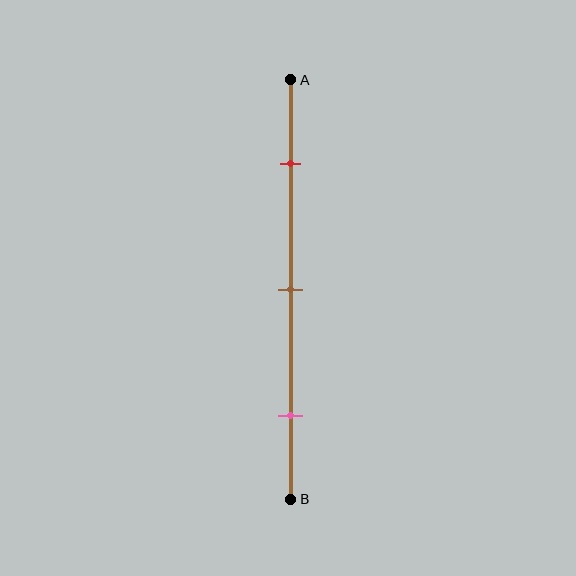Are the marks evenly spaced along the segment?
Yes, the marks are approximately evenly spaced.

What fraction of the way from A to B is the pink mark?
The pink mark is approximately 80% (0.8) of the way from A to B.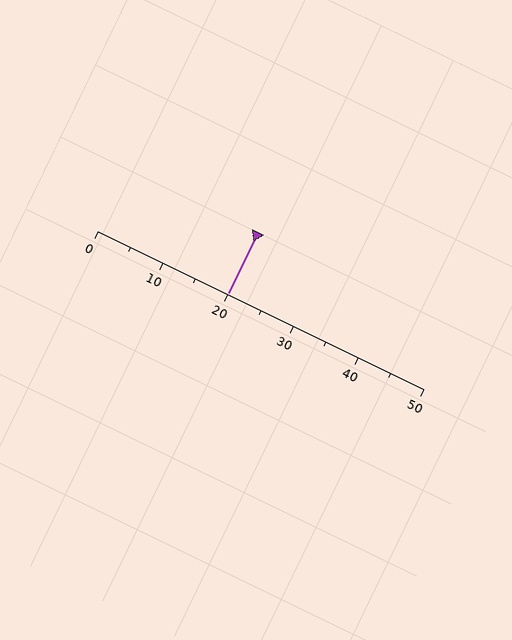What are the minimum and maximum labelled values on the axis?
The axis runs from 0 to 50.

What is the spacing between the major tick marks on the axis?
The major ticks are spaced 10 apart.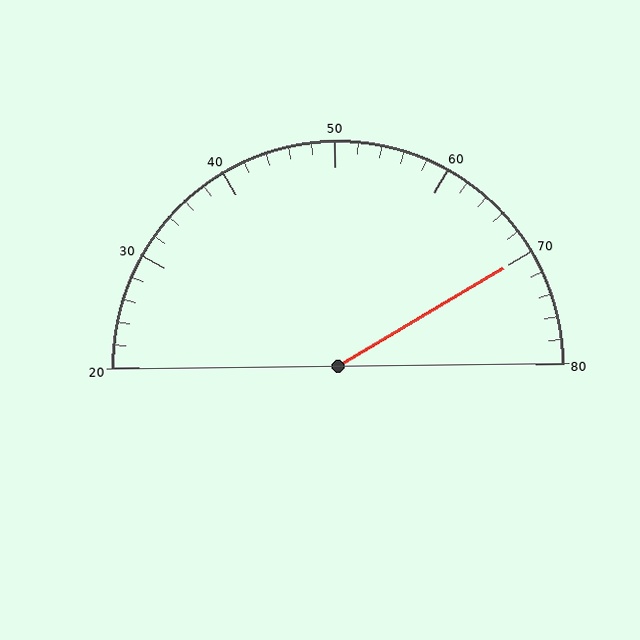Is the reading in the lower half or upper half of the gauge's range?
The reading is in the upper half of the range (20 to 80).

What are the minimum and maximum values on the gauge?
The gauge ranges from 20 to 80.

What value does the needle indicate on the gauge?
The needle indicates approximately 70.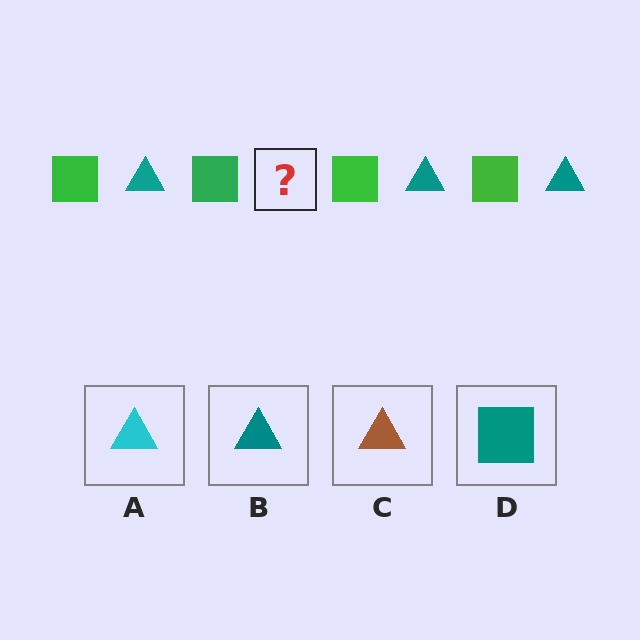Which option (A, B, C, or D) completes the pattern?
B.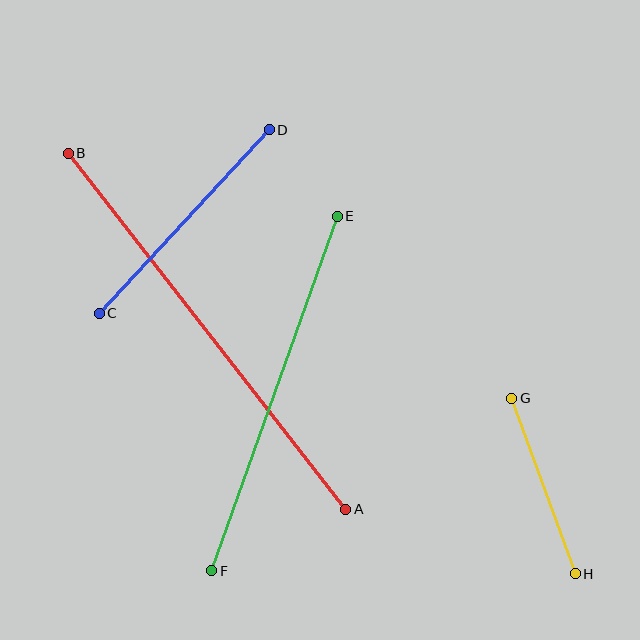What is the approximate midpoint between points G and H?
The midpoint is at approximately (544, 486) pixels.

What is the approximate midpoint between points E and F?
The midpoint is at approximately (275, 393) pixels.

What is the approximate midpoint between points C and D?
The midpoint is at approximately (184, 222) pixels.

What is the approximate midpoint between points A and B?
The midpoint is at approximately (207, 331) pixels.